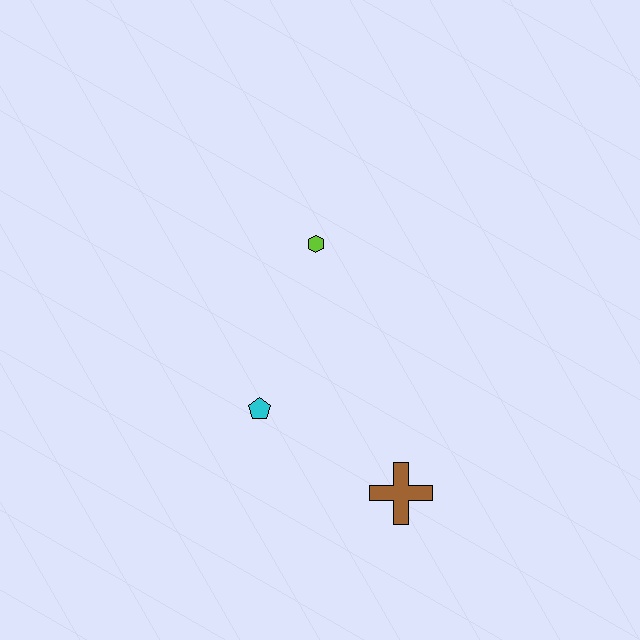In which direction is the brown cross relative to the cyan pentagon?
The brown cross is to the right of the cyan pentagon.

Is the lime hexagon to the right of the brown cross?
No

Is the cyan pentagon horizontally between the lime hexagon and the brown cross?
No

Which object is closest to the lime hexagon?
The cyan pentagon is closest to the lime hexagon.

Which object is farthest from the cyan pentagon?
The lime hexagon is farthest from the cyan pentagon.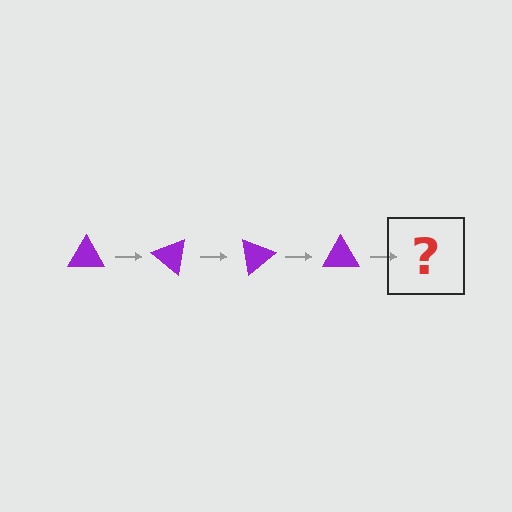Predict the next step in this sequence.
The next step is a purple triangle rotated 160 degrees.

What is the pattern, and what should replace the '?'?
The pattern is that the triangle rotates 40 degrees each step. The '?' should be a purple triangle rotated 160 degrees.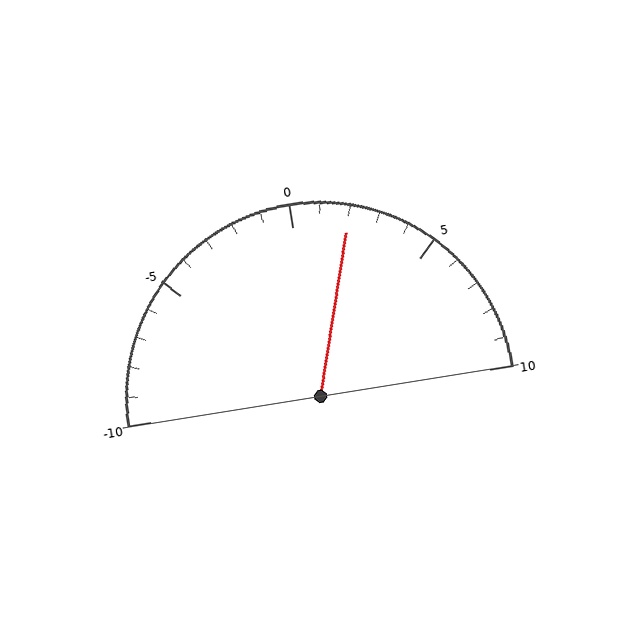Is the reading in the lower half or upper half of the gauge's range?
The reading is in the upper half of the range (-10 to 10).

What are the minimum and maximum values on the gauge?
The gauge ranges from -10 to 10.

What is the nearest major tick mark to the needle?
The nearest major tick mark is 0.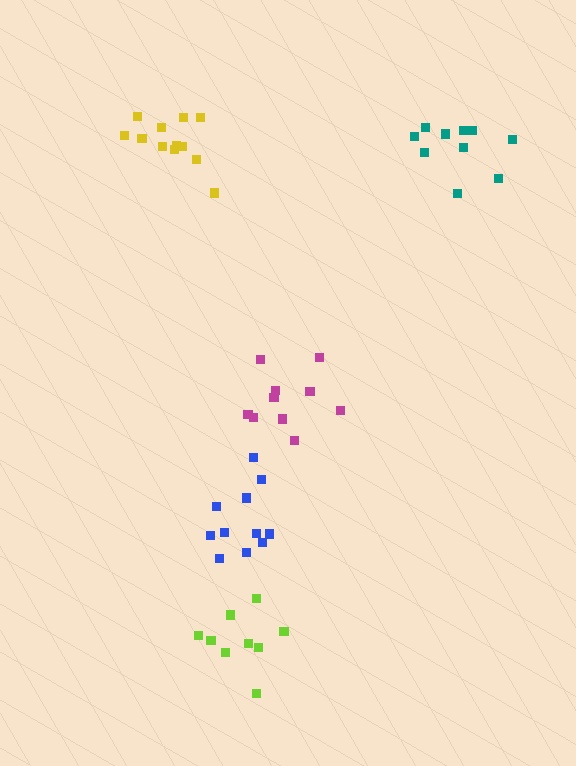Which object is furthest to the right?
The teal cluster is rightmost.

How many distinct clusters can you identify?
There are 5 distinct clusters.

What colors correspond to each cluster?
The clusters are colored: magenta, yellow, lime, teal, blue.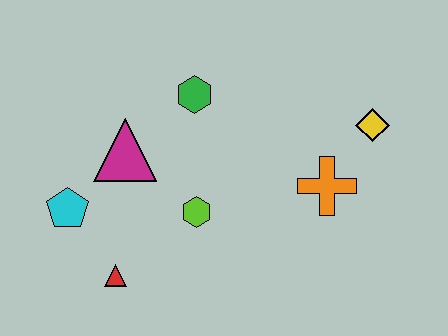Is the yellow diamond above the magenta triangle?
Yes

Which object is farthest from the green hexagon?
The red triangle is farthest from the green hexagon.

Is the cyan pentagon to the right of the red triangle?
No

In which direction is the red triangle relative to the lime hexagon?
The red triangle is to the left of the lime hexagon.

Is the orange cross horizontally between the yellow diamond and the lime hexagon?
Yes